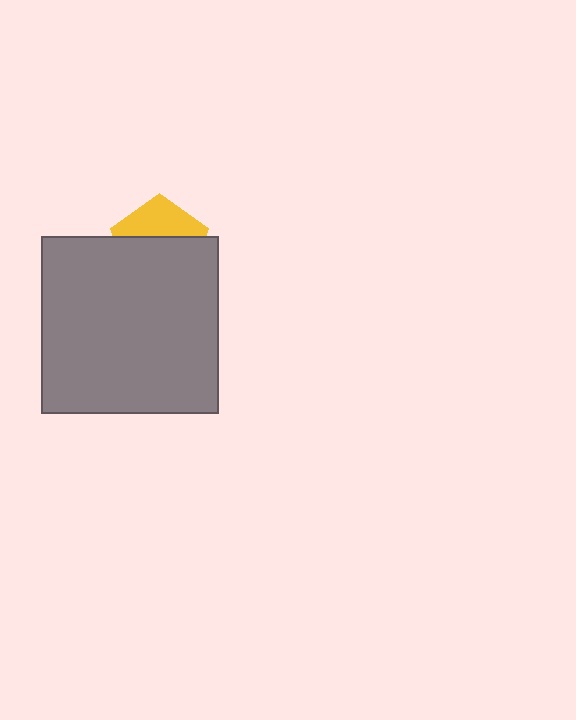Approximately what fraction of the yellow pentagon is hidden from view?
Roughly 61% of the yellow pentagon is hidden behind the gray rectangle.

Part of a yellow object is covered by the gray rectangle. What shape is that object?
It is a pentagon.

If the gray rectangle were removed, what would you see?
You would see the complete yellow pentagon.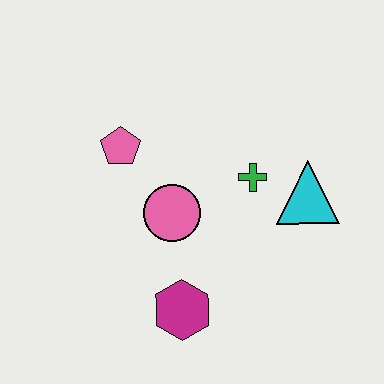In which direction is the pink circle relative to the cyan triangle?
The pink circle is to the left of the cyan triangle.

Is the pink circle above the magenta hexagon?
Yes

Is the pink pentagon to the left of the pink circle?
Yes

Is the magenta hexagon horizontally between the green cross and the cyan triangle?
No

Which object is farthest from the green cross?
The magenta hexagon is farthest from the green cross.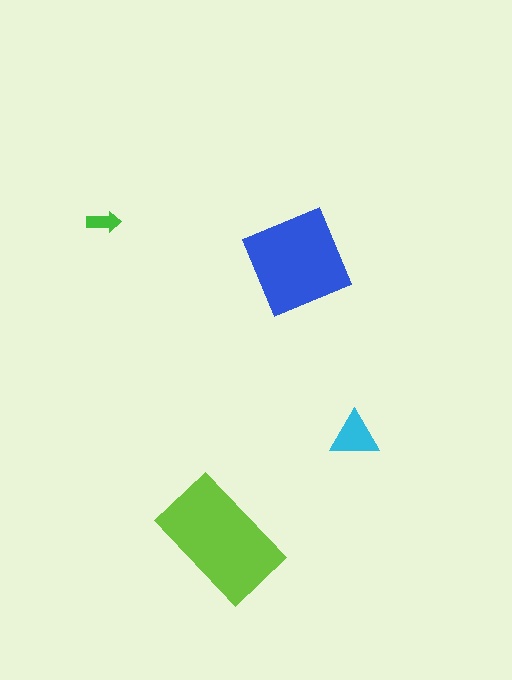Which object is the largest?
The lime rectangle.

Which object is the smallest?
The green arrow.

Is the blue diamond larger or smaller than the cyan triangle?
Larger.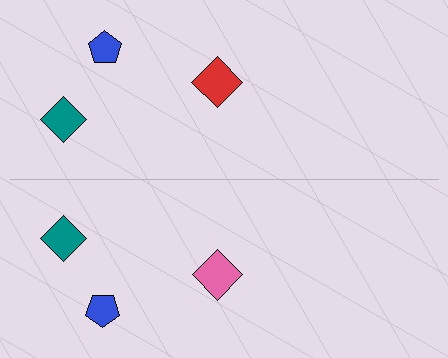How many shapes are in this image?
There are 6 shapes in this image.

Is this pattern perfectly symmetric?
No, the pattern is not perfectly symmetric. The pink diamond on the bottom side breaks the symmetry — its mirror counterpart is red.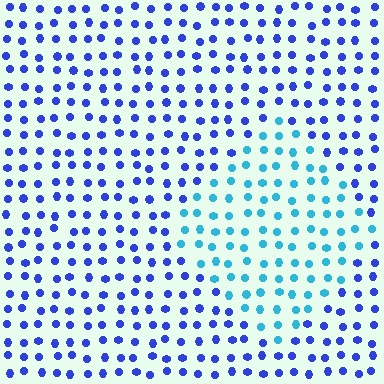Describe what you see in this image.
The image is filled with small blue elements in a uniform arrangement. A diamond-shaped region is visible where the elements are tinted to a slightly different hue, forming a subtle color boundary.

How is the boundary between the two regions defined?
The boundary is defined purely by a slight shift in hue (about 42 degrees). Spacing, size, and orientation are identical on both sides.